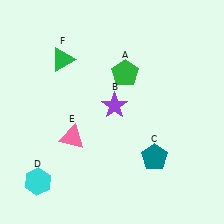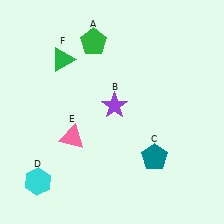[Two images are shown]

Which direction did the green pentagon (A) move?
The green pentagon (A) moved left.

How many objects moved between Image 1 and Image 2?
1 object moved between the two images.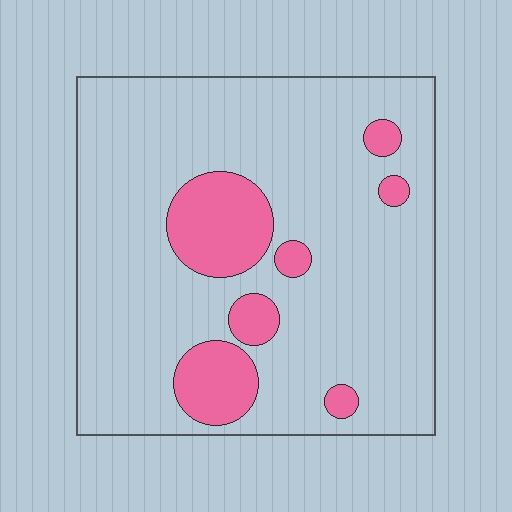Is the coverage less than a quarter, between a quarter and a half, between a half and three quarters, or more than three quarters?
Less than a quarter.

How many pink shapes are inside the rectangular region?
7.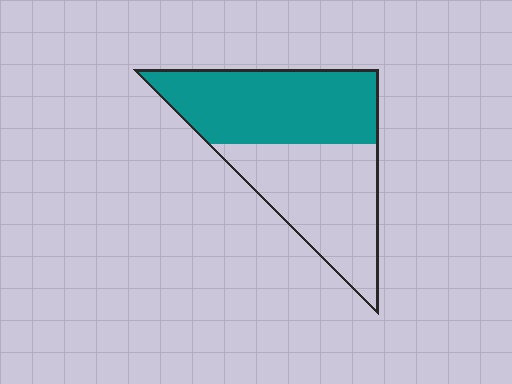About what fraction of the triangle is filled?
About one half (1/2).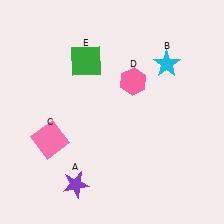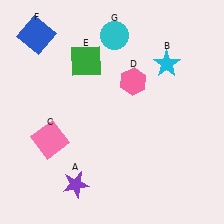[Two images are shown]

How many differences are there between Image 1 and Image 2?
There are 2 differences between the two images.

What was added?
A blue square (F), a cyan circle (G) were added in Image 2.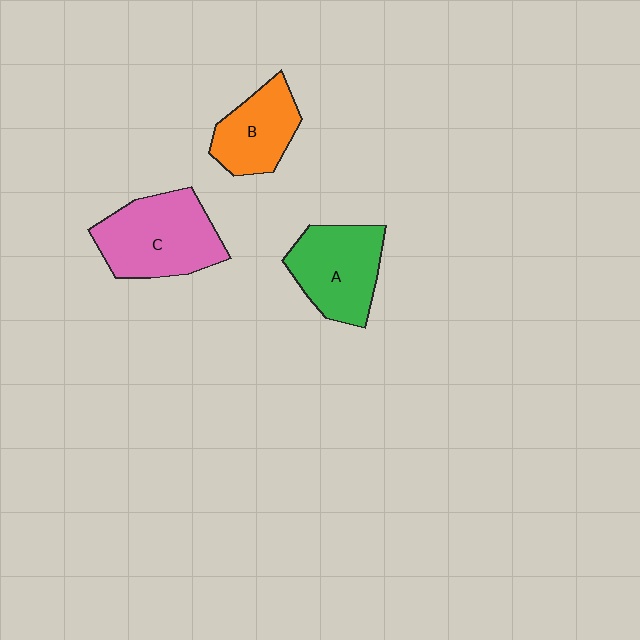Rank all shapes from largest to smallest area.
From largest to smallest: C (pink), A (green), B (orange).